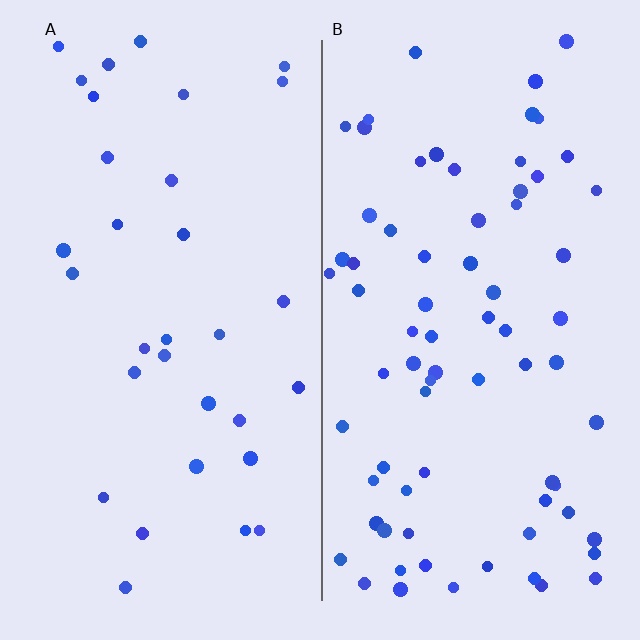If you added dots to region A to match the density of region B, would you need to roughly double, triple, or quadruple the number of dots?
Approximately double.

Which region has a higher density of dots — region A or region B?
B (the right).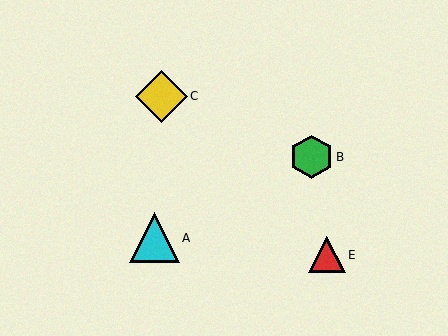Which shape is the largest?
The yellow diamond (labeled C) is the largest.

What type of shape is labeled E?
Shape E is a red triangle.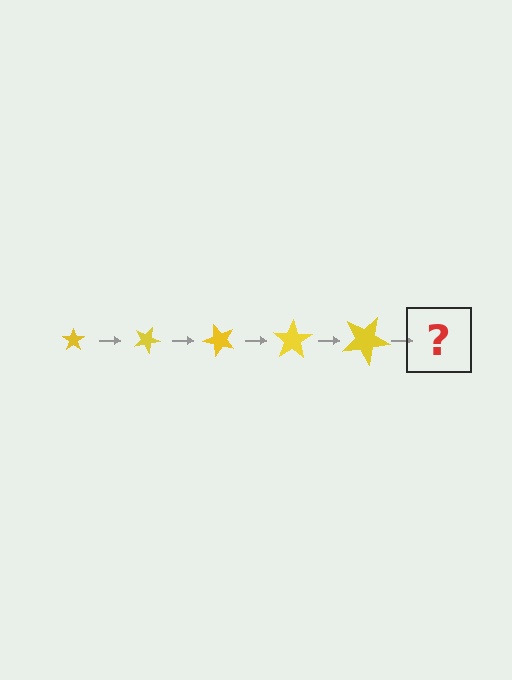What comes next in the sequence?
The next element should be a star, larger than the previous one and rotated 125 degrees from the start.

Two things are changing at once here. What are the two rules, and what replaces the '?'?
The two rules are that the star grows larger each step and it rotates 25 degrees each step. The '?' should be a star, larger than the previous one and rotated 125 degrees from the start.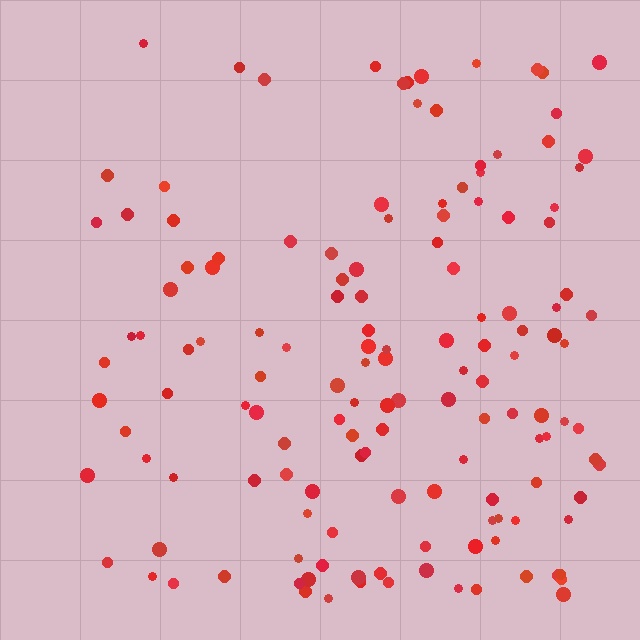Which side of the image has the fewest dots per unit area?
The left.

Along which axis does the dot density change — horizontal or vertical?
Horizontal.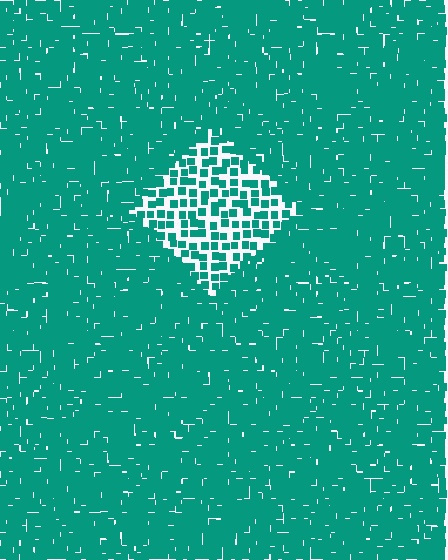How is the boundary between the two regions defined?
The boundary is defined by a change in element density (approximately 2.4x ratio). All elements are the same color, size, and shape.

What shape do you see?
I see a diamond.